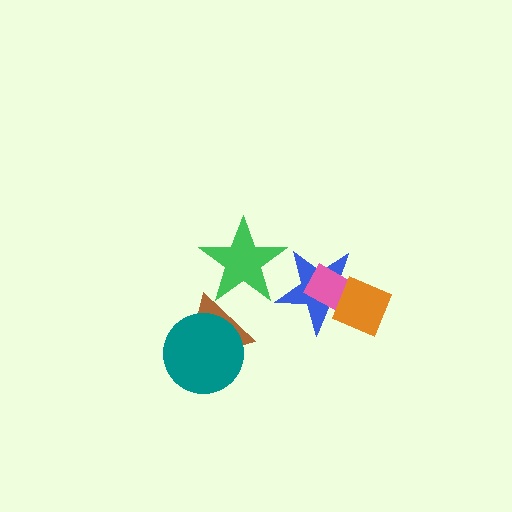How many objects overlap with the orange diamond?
2 objects overlap with the orange diamond.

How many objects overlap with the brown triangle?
2 objects overlap with the brown triangle.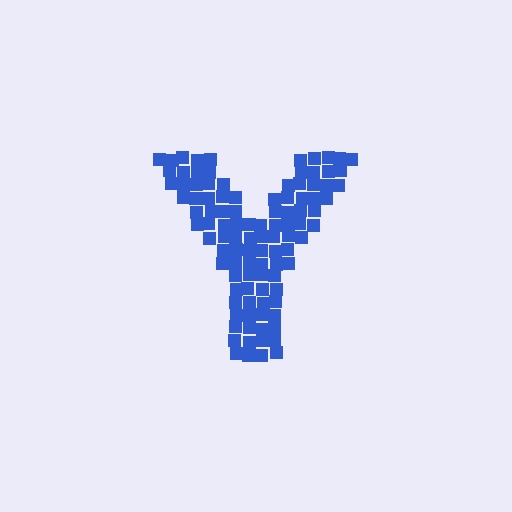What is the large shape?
The large shape is the letter Y.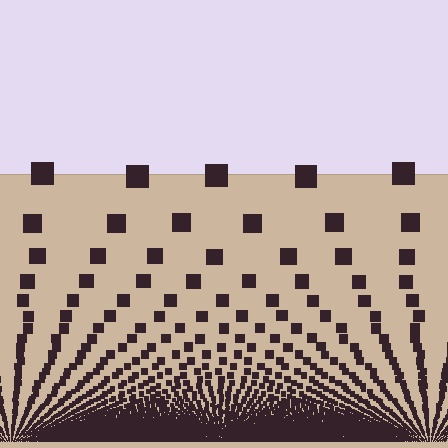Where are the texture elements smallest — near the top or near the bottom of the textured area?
Near the bottom.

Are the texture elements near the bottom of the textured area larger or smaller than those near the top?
Smaller. The gradient is inverted — elements near the bottom are smaller and denser.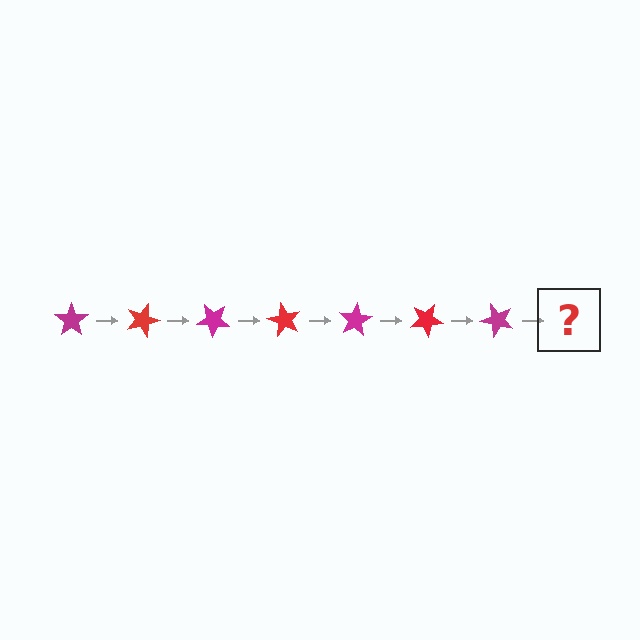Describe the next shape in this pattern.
It should be a red star, rotated 140 degrees from the start.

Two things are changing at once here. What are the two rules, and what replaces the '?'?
The two rules are that it rotates 20 degrees each step and the color cycles through magenta and red. The '?' should be a red star, rotated 140 degrees from the start.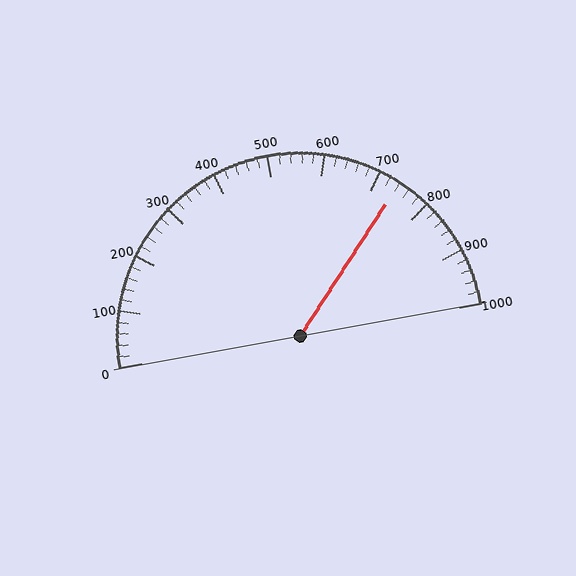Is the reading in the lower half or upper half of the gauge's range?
The reading is in the upper half of the range (0 to 1000).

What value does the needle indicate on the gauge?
The needle indicates approximately 740.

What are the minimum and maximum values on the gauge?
The gauge ranges from 0 to 1000.